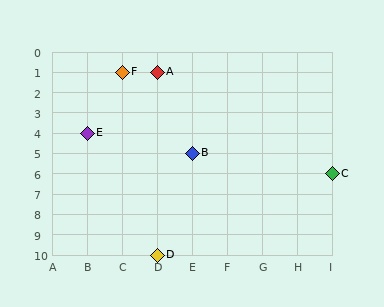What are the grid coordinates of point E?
Point E is at grid coordinates (B, 4).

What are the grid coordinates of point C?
Point C is at grid coordinates (I, 6).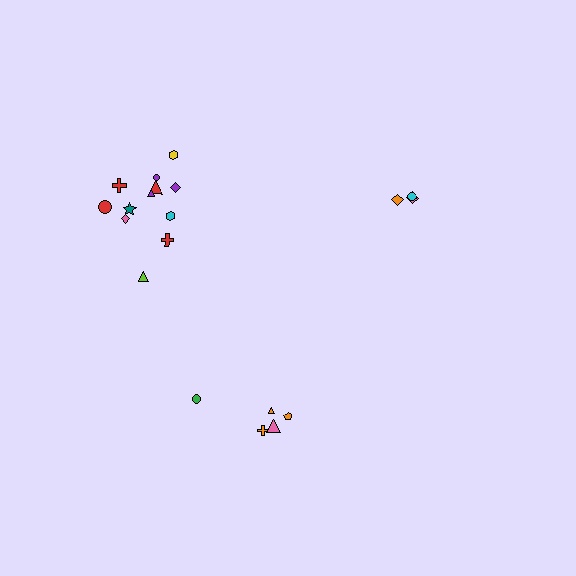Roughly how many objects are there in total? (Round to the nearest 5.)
Roughly 20 objects in total.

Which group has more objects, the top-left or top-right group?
The top-left group.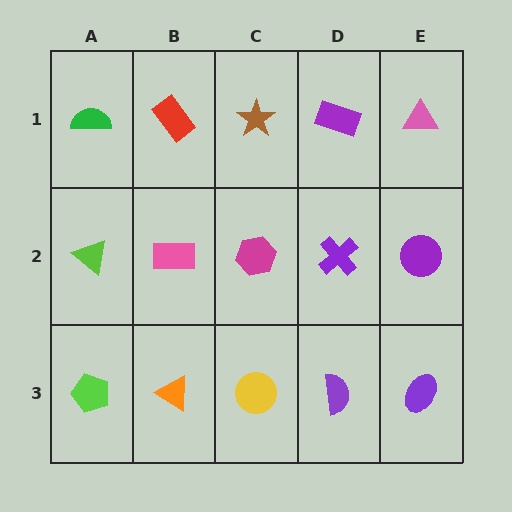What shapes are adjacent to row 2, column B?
A red rectangle (row 1, column B), an orange triangle (row 3, column B), a lime triangle (row 2, column A), a magenta hexagon (row 2, column C).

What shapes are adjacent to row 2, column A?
A green semicircle (row 1, column A), a lime pentagon (row 3, column A), a pink rectangle (row 2, column B).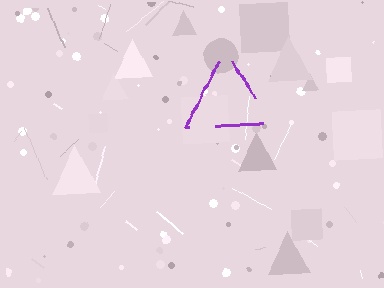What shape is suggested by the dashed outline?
The dashed outline suggests a triangle.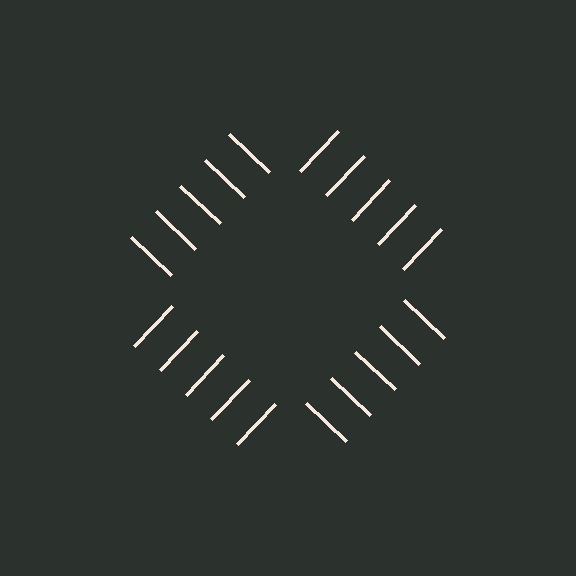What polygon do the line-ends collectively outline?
An illusory square — the line segments terminate on its edges but no continuous stroke is drawn.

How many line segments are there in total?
20 — 5 along each of the 4 edges.